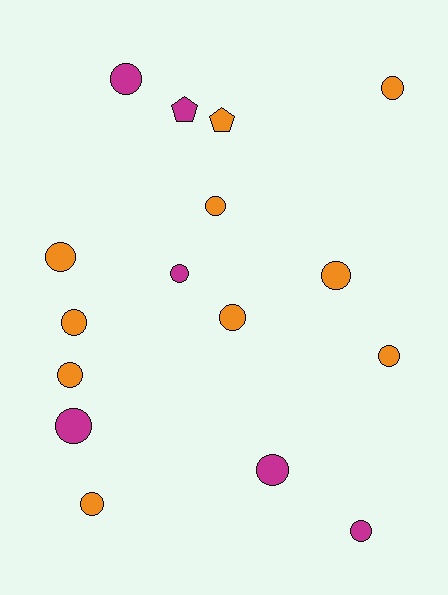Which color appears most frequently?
Orange, with 10 objects.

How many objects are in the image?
There are 16 objects.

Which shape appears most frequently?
Circle, with 14 objects.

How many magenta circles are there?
There are 5 magenta circles.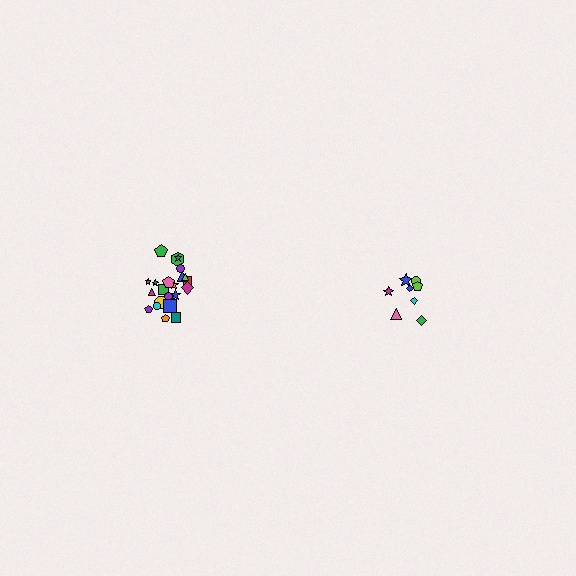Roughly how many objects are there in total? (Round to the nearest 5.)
Roughly 30 objects in total.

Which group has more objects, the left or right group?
The left group.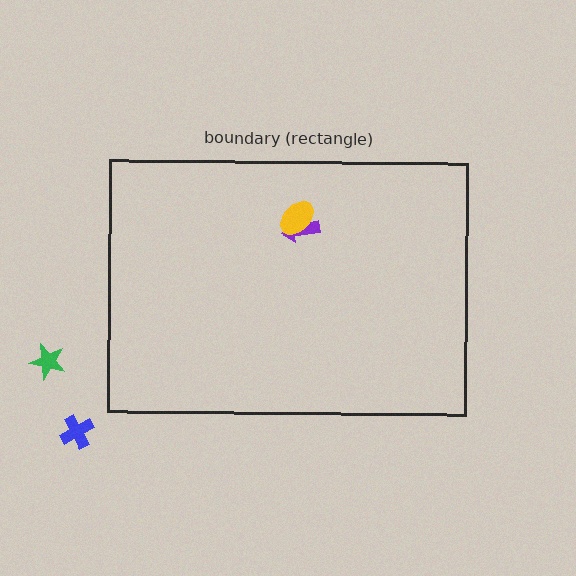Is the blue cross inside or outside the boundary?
Outside.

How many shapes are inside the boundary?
2 inside, 2 outside.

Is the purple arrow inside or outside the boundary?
Inside.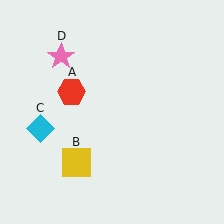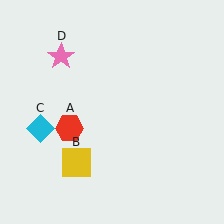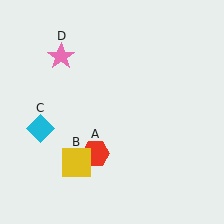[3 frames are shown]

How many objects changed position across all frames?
1 object changed position: red hexagon (object A).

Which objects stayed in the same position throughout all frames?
Yellow square (object B) and cyan diamond (object C) and pink star (object D) remained stationary.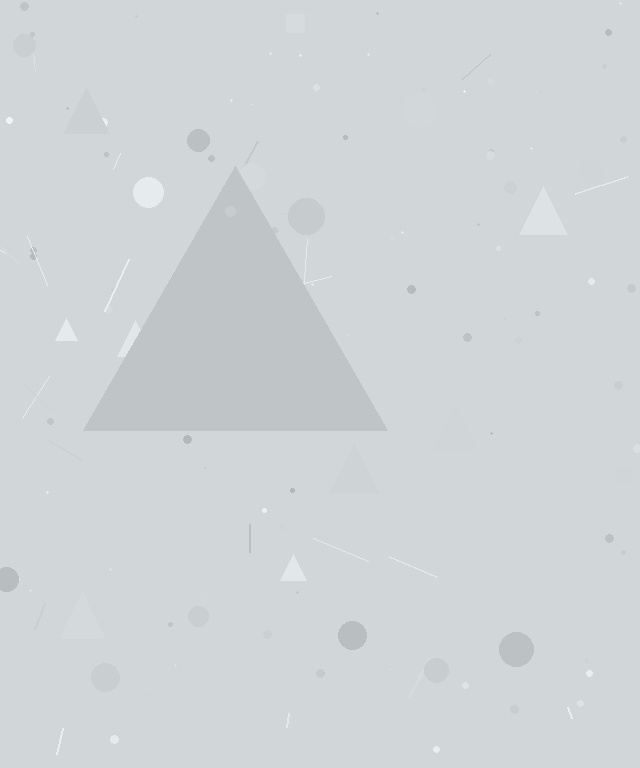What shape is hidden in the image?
A triangle is hidden in the image.